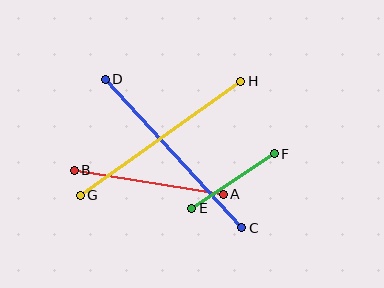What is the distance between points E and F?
The distance is approximately 99 pixels.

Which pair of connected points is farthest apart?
Points C and D are farthest apart.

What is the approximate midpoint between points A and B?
The midpoint is at approximately (149, 182) pixels.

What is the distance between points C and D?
The distance is approximately 202 pixels.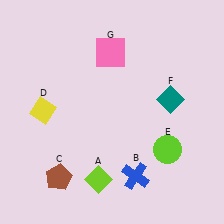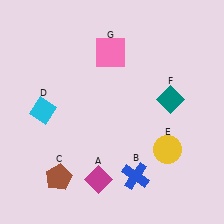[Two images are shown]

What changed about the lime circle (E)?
In Image 1, E is lime. In Image 2, it changed to yellow.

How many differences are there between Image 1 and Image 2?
There are 3 differences between the two images.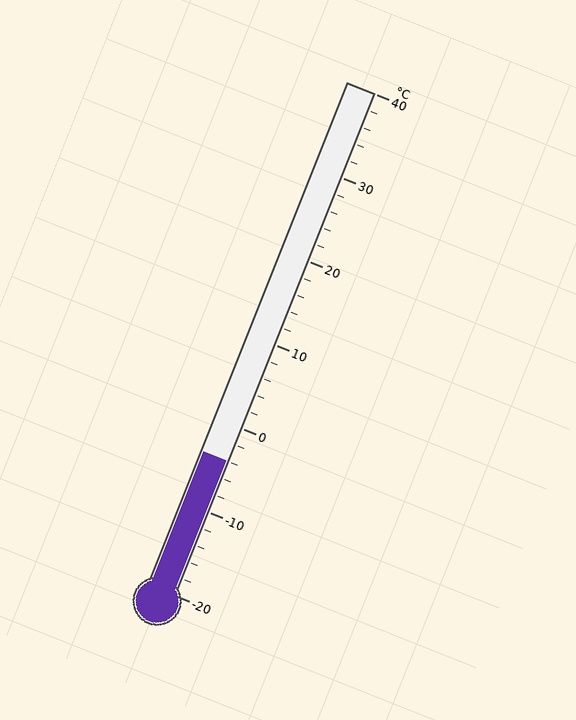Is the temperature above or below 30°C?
The temperature is below 30°C.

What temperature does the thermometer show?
The thermometer shows approximately -4°C.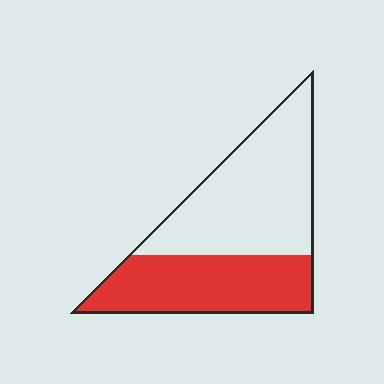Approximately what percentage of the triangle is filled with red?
Approximately 40%.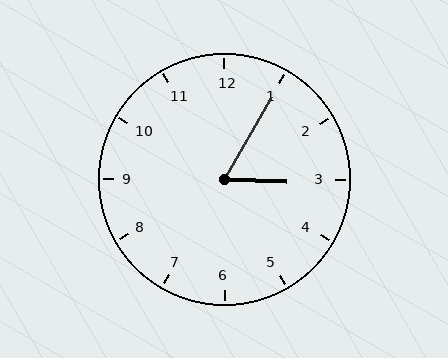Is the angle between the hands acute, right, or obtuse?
It is acute.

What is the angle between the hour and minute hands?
Approximately 62 degrees.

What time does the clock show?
3:05.